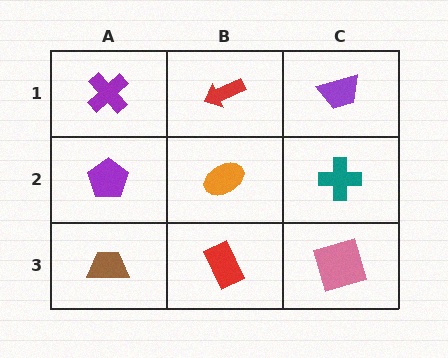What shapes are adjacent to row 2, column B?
A red arrow (row 1, column B), a red rectangle (row 3, column B), a purple pentagon (row 2, column A), a teal cross (row 2, column C).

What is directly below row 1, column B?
An orange ellipse.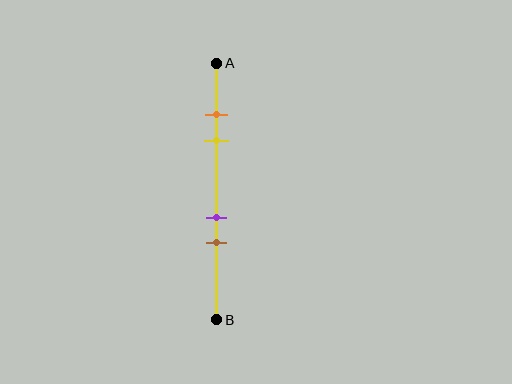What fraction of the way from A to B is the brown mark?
The brown mark is approximately 70% (0.7) of the way from A to B.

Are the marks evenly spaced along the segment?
No, the marks are not evenly spaced.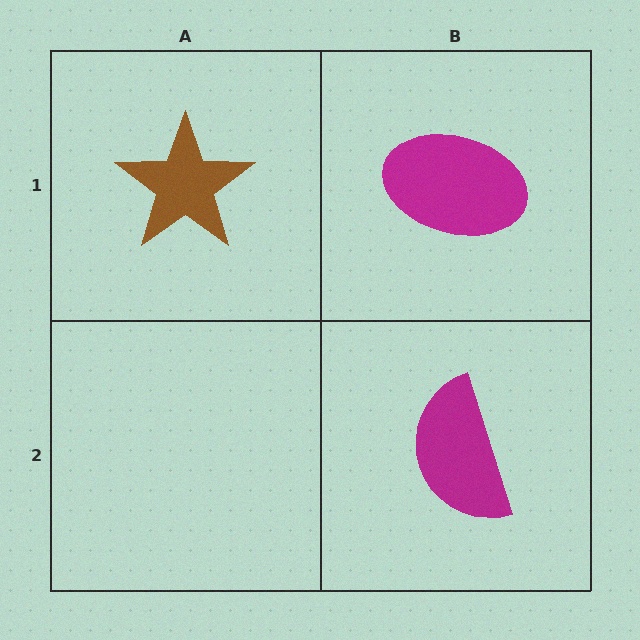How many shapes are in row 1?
2 shapes.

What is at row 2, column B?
A magenta semicircle.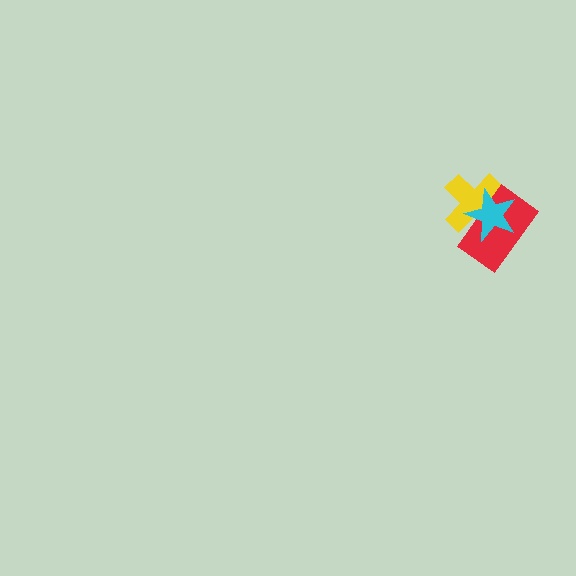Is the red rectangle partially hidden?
Yes, it is partially covered by another shape.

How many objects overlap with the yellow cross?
2 objects overlap with the yellow cross.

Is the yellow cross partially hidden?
Yes, it is partially covered by another shape.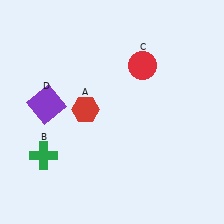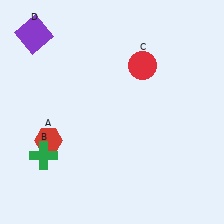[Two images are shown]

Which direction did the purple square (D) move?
The purple square (D) moved up.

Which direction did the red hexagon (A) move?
The red hexagon (A) moved left.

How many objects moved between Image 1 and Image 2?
2 objects moved between the two images.